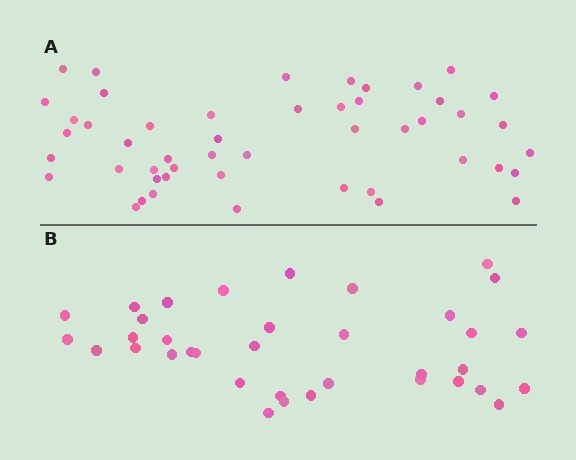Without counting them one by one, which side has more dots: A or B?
Region A (the top region) has more dots.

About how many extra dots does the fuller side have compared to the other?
Region A has approximately 15 more dots than region B.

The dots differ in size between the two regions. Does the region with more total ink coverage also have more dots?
No. Region B has more total ink coverage because its dots are larger, but region A actually contains more individual dots. Total area can be misleading — the number of items is what matters here.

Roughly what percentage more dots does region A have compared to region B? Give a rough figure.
About 35% more.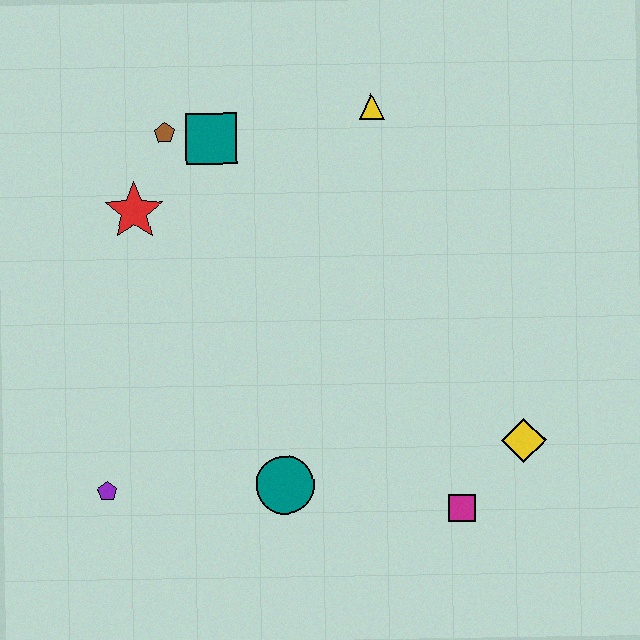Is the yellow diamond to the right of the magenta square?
Yes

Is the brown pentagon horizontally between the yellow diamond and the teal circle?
No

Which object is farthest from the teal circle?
The yellow triangle is farthest from the teal circle.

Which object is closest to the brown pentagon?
The teal square is closest to the brown pentagon.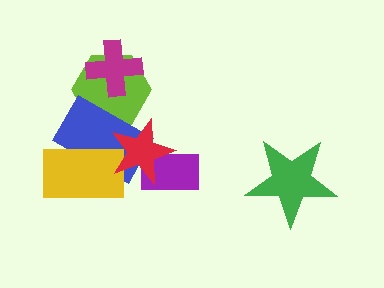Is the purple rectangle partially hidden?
Yes, it is partially covered by another shape.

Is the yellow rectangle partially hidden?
Yes, it is partially covered by another shape.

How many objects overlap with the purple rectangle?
1 object overlaps with the purple rectangle.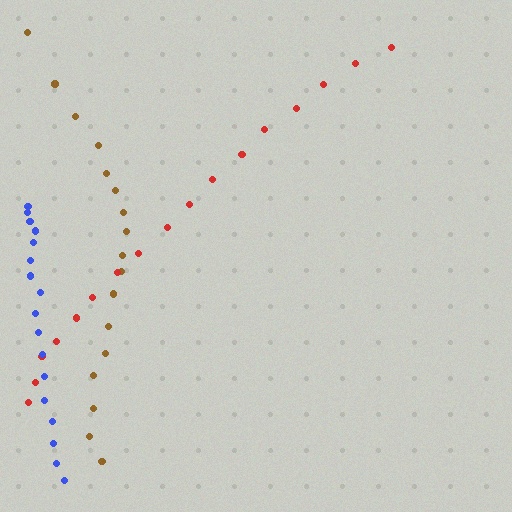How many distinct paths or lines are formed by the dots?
There are 3 distinct paths.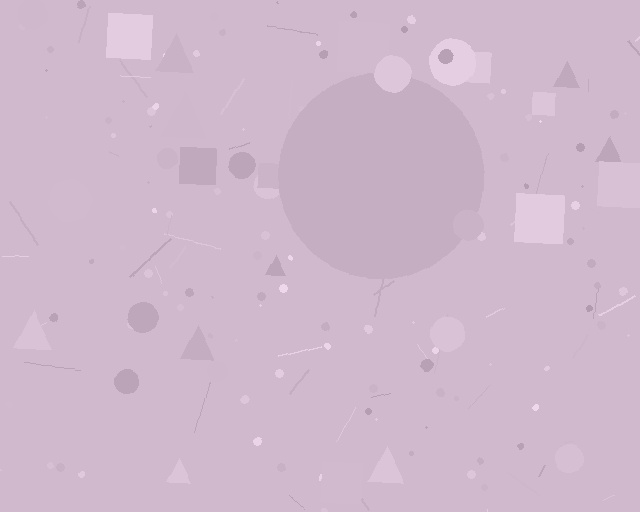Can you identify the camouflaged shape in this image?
The camouflaged shape is a circle.